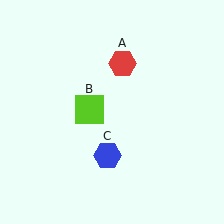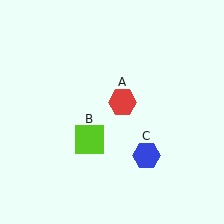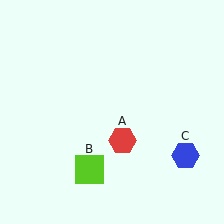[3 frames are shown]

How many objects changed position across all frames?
3 objects changed position: red hexagon (object A), lime square (object B), blue hexagon (object C).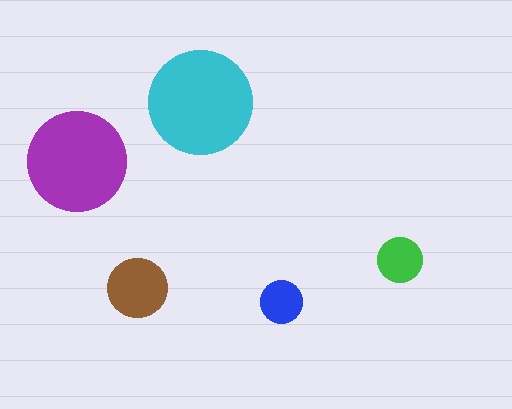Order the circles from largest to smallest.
the cyan one, the purple one, the brown one, the green one, the blue one.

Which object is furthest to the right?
The green circle is rightmost.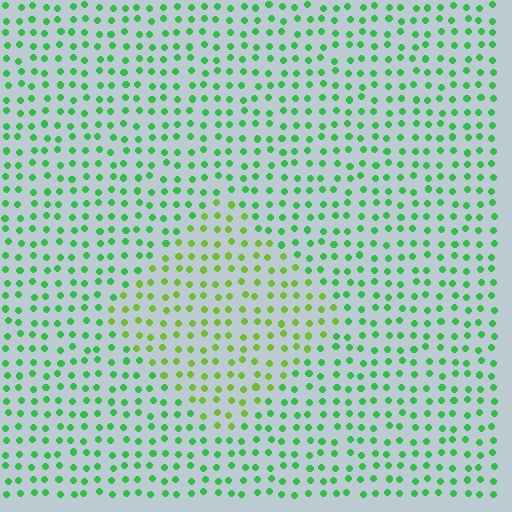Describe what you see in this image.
The image is filled with small green elements in a uniform arrangement. A diamond-shaped region is visible where the elements are tinted to a slightly different hue, forming a subtle color boundary.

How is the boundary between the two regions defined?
The boundary is defined purely by a slight shift in hue (about 37 degrees). Spacing, size, and orientation are identical on both sides.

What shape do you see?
I see a diamond.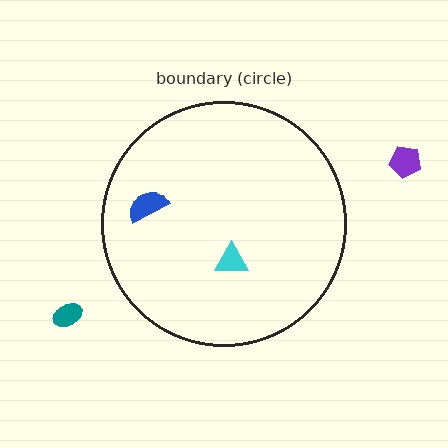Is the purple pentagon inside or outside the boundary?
Outside.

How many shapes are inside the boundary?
2 inside, 2 outside.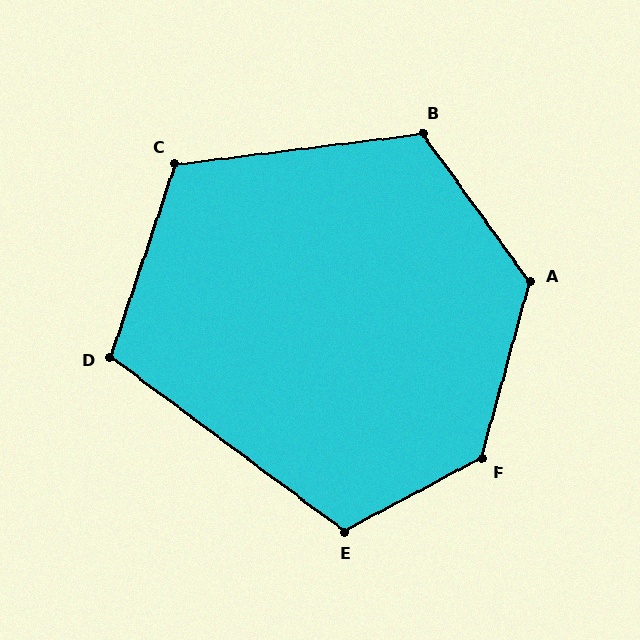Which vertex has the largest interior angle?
F, at approximately 133 degrees.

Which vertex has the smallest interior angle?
D, at approximately 108 degrees.